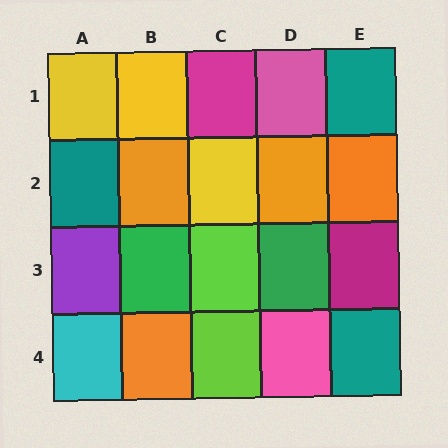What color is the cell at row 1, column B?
Yellow.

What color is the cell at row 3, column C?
Lime.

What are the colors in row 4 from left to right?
Cyan, orange, lime, pink, teal.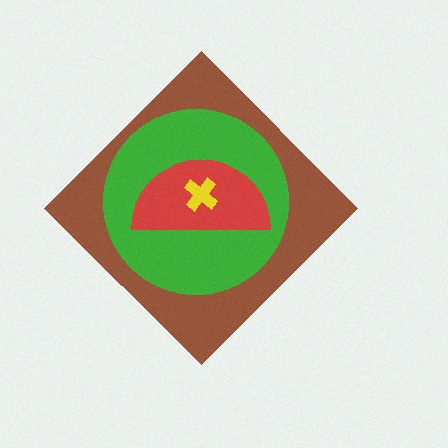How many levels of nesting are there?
4.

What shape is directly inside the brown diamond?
The green circle.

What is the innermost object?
The yellow cross.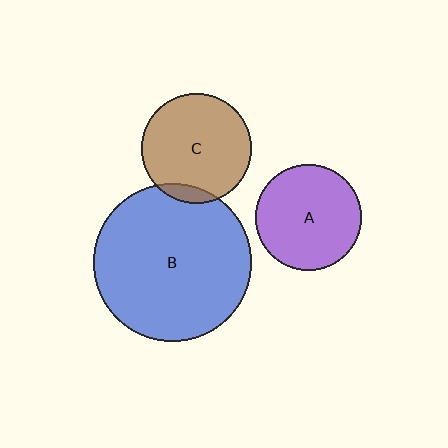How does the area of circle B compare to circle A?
Approximately 2.2 times.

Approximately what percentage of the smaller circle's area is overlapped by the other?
Approximately 10%.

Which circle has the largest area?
Circle B (blue).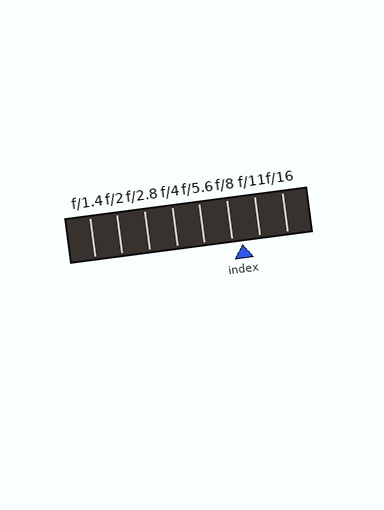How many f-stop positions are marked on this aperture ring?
There are 8 f-stop positions marked.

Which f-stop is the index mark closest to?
The index mark is closest to f/8.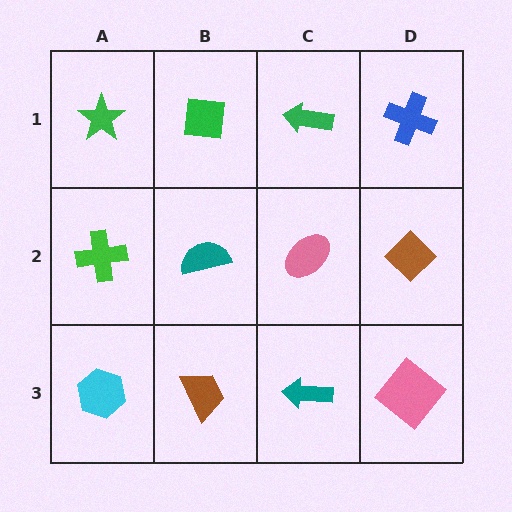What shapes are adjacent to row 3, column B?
A teal semicircle (row 2, column B), a cyan hexagon (row 3, column A), a teal arrow (row 3, column C).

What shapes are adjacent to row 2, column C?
A green arrow (row 1, column C), a teal arrow (row 3, column C), a teal semicircle (row 2, column B), a brown diamond (row 2, column D).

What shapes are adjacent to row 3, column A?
A green cross (row 2, column A), a brown trapezoid (row 3, column B).